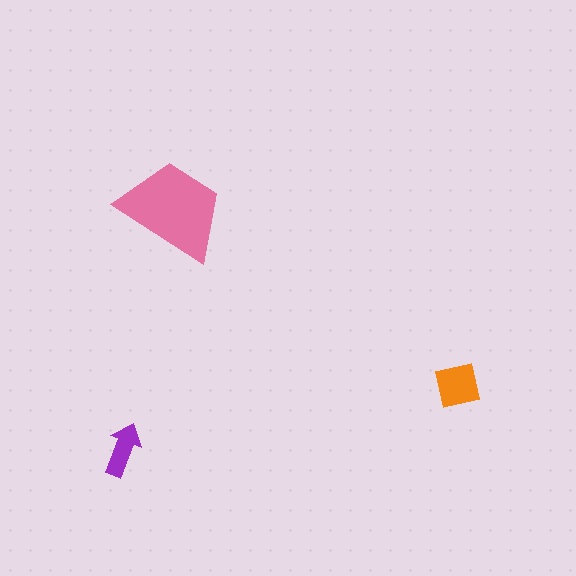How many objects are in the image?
There are 3 objects in the image.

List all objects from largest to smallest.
The pink trapezoid, the orange square, the purple arrow.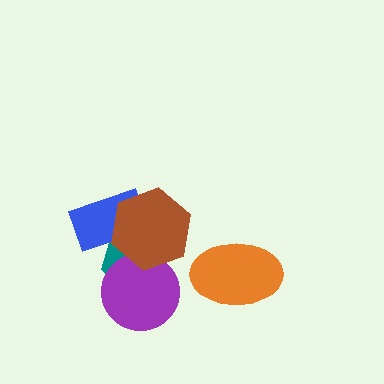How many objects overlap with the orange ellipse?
0 objects overlap with the orange ellipse.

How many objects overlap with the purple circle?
2 objects overlap with the purple circle.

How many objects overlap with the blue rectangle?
2 objects overlap with the blue rectangle.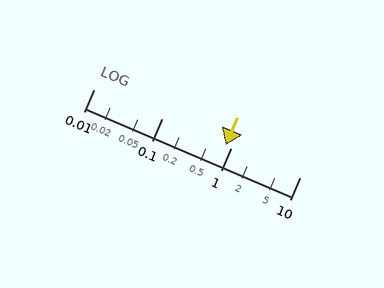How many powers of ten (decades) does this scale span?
The scale spans 3 decades, from 0.01 to 10.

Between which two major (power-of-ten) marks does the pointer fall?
The pointer is between 0.1 and 1.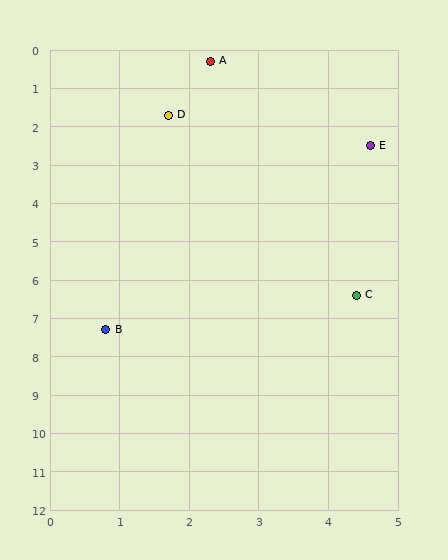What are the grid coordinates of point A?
Point A is at approximately (2.3, 0.3).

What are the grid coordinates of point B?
Point B is at approximately (0.8, 7.3).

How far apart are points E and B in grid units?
Points E and B are about 6.1 grid units apart.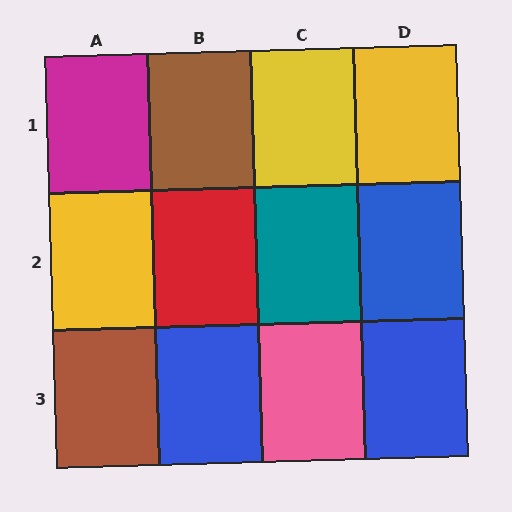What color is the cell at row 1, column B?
Brown.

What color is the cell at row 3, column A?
Brown.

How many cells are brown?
2 cells are brown.